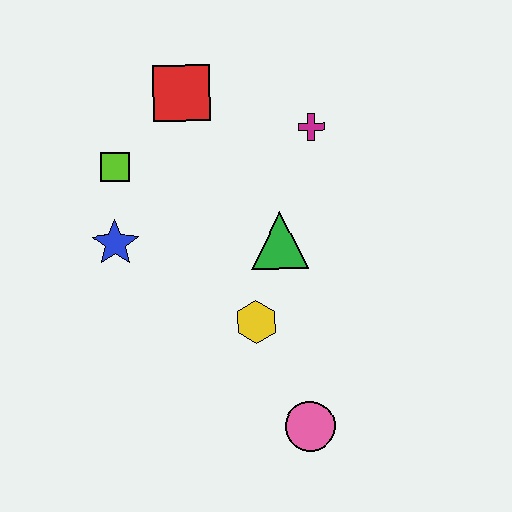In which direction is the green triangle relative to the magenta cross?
The green triangle is below the magenta cross.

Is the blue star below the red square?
Yes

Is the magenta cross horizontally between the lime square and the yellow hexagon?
No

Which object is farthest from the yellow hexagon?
The red square is farthest from the yellow hexagon.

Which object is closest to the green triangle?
The yellow hexagon is closest to the green triangle.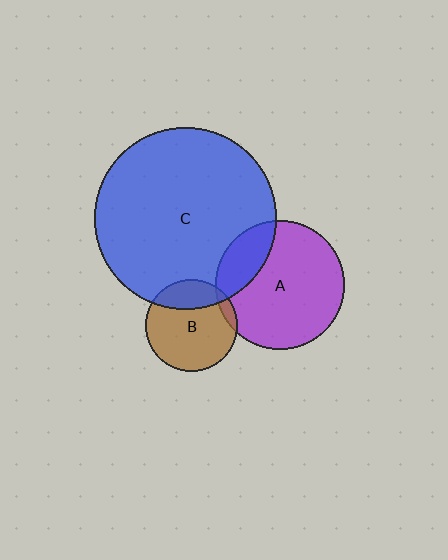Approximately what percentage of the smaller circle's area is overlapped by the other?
Approximately 25%.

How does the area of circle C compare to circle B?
Approximately 3.9 times.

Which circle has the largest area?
Circle C (blue).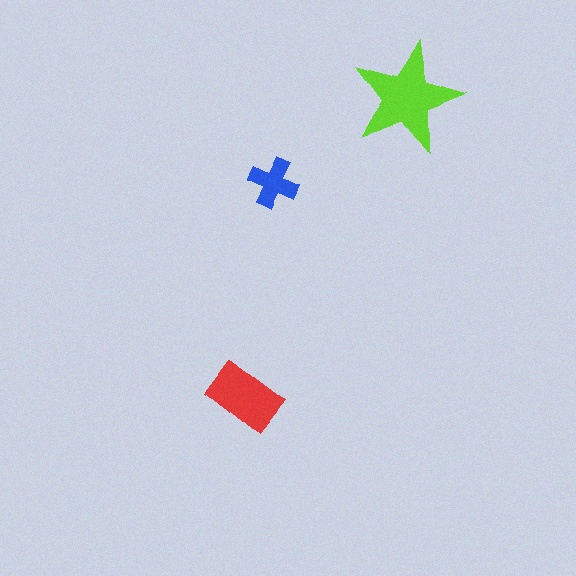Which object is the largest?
The lime star.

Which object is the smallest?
The blue cross.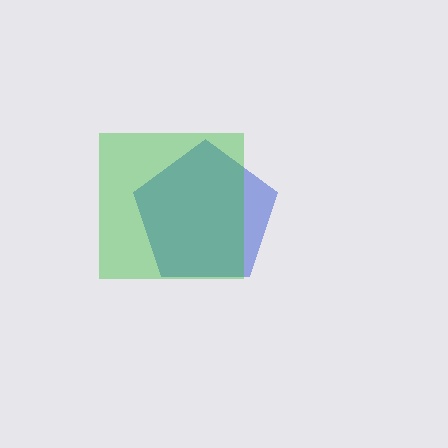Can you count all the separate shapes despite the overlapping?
Yes, there are 2 separate shapes.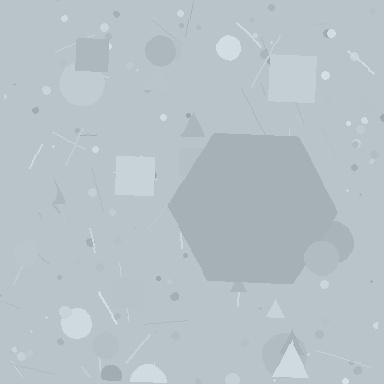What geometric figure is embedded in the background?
A hexagon is embedded in the background.